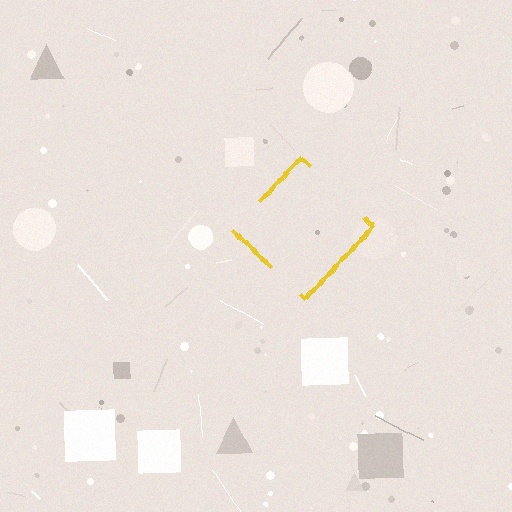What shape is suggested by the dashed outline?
The dashed outline suggests a diamond.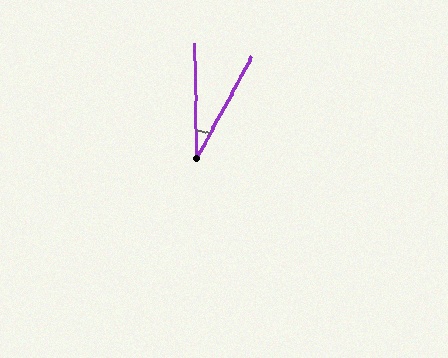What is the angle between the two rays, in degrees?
Approximately 30 degrees.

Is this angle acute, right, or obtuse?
It is acute.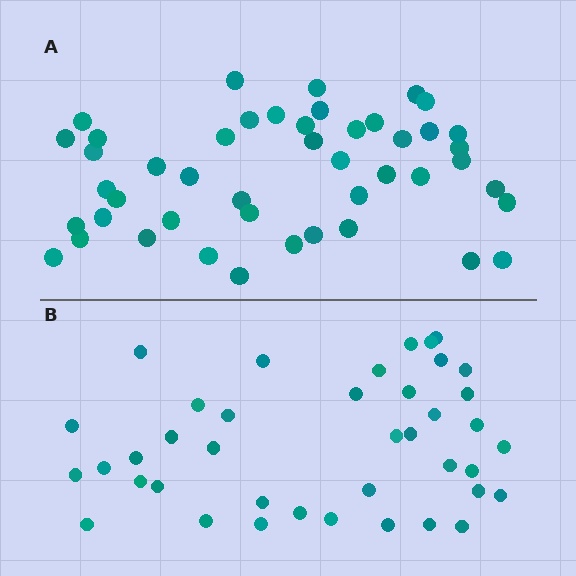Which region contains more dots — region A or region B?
Region A (the top region) has more dots.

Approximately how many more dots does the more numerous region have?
Region A has about 6 more dots than region B.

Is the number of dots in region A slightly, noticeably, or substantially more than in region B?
Region A has only slightly more — the two regions are fairly close. The ratio is roughly 1.1 to 1.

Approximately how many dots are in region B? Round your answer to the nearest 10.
About 40 dots.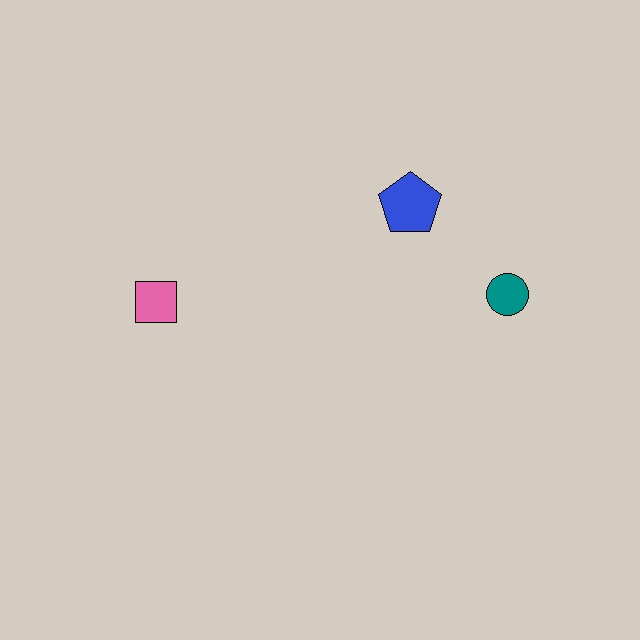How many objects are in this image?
There are 3 objects.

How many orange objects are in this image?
There are no orange objects.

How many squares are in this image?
There is 1 square.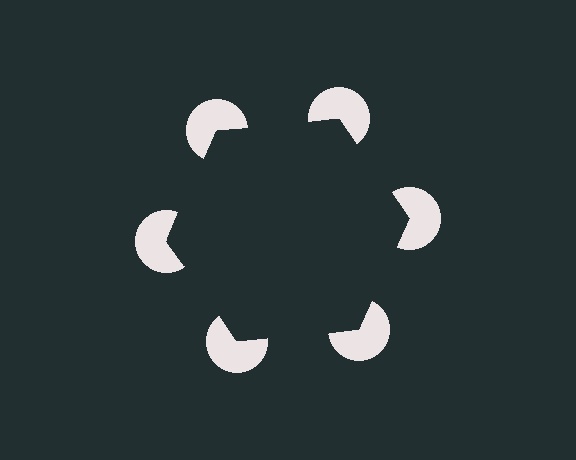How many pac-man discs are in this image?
There are 6 — one at each vertex of the illusory hexagon.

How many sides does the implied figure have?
6 sides.